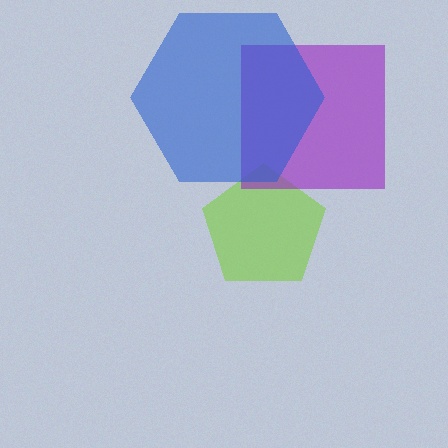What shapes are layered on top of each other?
The layered shapes are: a lime pentagon, a purple square, a blue hexagon.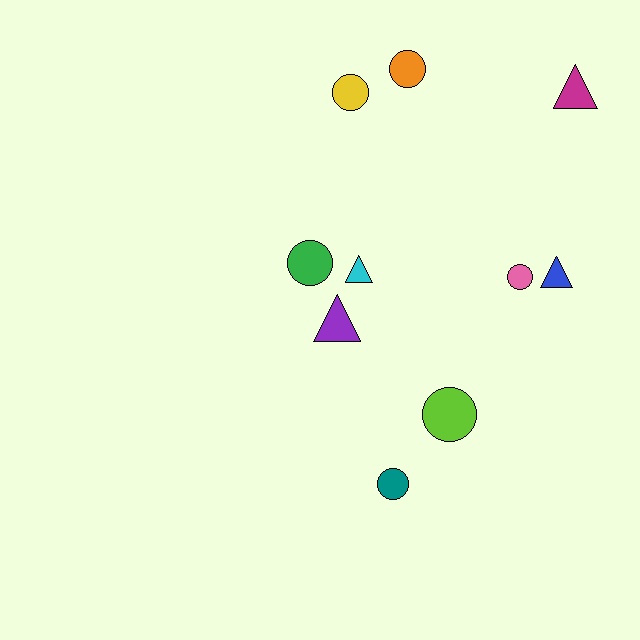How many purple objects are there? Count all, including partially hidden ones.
There is 1 purple object.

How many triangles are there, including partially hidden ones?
There are 4 triangles.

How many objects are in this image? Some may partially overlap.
There are 10 objects.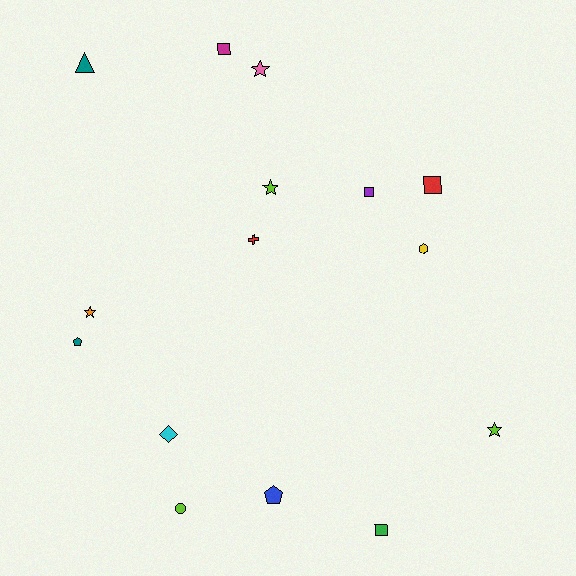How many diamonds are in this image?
There is 1 diamond.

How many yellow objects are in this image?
There is 1 yellow object.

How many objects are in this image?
There are 15 objects.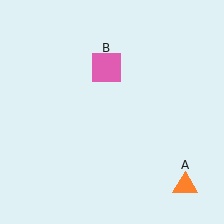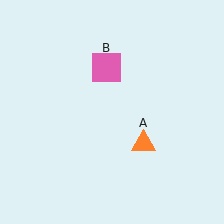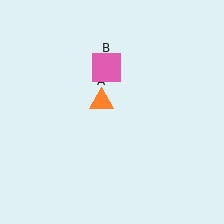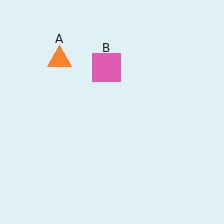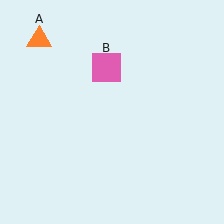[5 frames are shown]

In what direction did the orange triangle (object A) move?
The orange triangle (object A) moved up and to the left.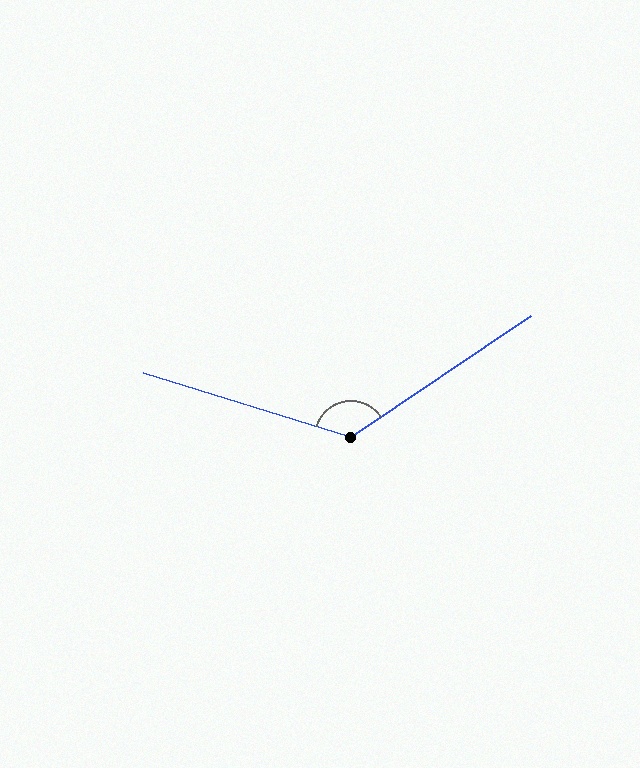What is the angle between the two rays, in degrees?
Approximately 129 degrees.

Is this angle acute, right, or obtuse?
It is obtuse.